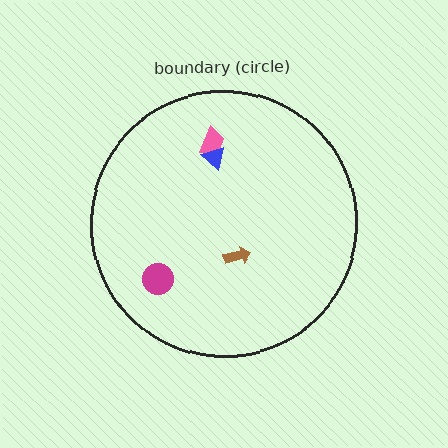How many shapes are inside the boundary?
4 inside, 0 outside.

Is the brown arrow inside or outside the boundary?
Inside.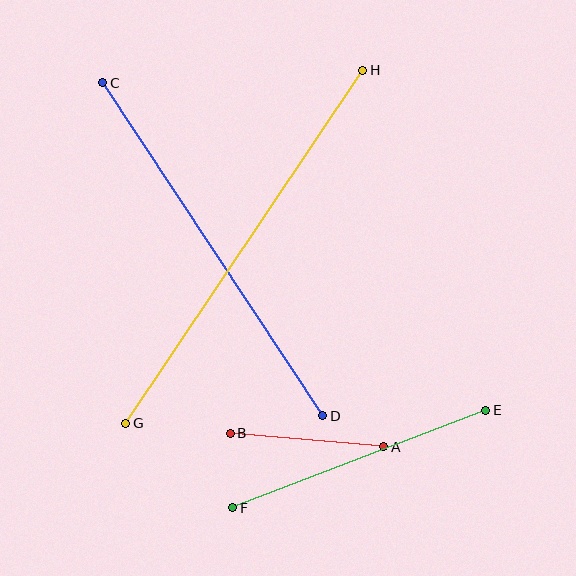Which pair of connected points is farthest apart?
Points G and H are farthest apart.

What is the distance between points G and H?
The distance is approximately 425 pixels.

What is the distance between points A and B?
The distance is approximately 154 pixels.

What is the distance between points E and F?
The distance is approximately 271 pixels.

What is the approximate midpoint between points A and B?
The midpoint is at approximately (307, 440) pixels.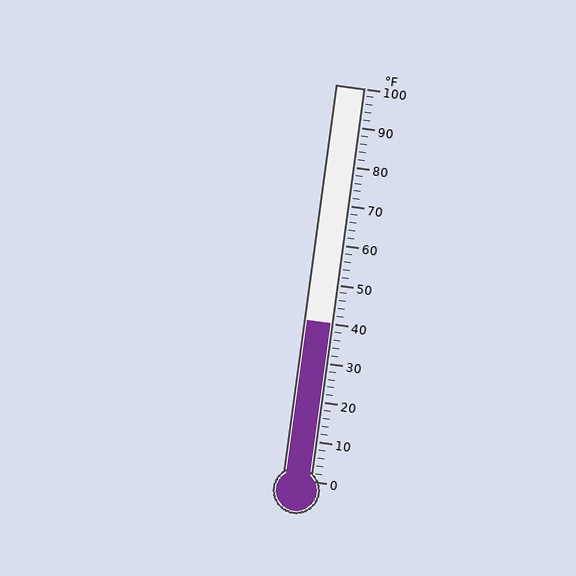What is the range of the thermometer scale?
The thermometer scale ranges from 0°F to 100°F.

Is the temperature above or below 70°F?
The temperature is below 70°F.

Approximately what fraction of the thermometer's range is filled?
The thermometer is filled to approximately 40% of its range.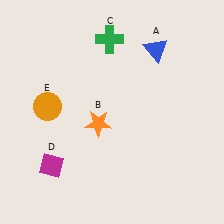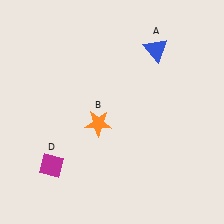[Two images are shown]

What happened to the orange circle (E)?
The orange circle (E) was removed in Image 2. It was in the top-left area of Image 1.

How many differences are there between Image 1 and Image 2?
There are 2 differences between the two images.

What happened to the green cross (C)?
The green cross (C) was removed in Image 2. It was in the top-left area of Image 1.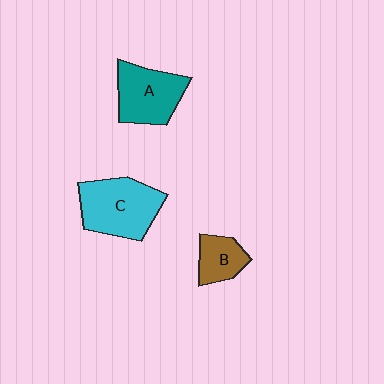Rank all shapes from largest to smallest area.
From largest to smallest: C (cyan), A (teal), B (brown).